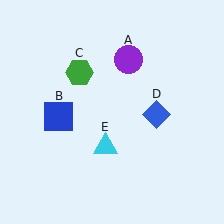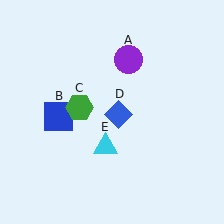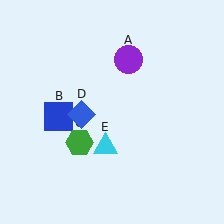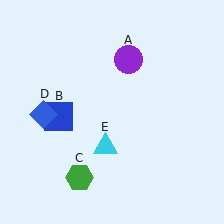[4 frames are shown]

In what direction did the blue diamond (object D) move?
The blue diamond (object D) moved left.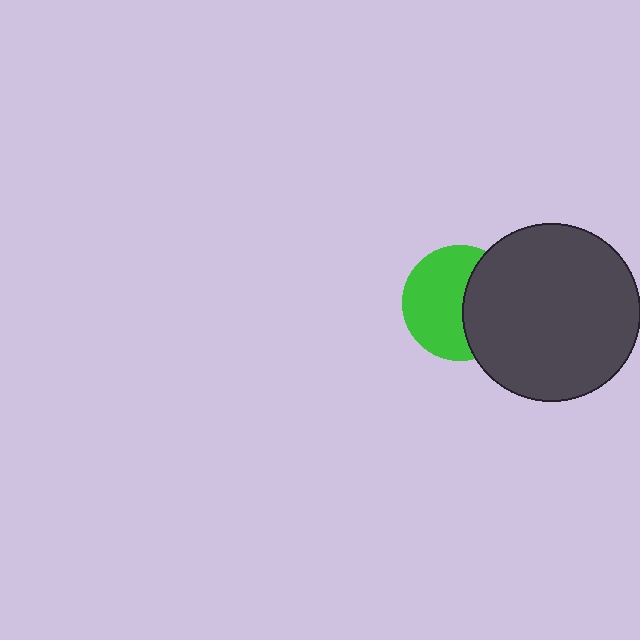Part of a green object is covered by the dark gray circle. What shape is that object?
It is a circle.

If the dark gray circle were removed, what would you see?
You would see the complete green circle.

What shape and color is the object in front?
The object in front is a dark gray circle.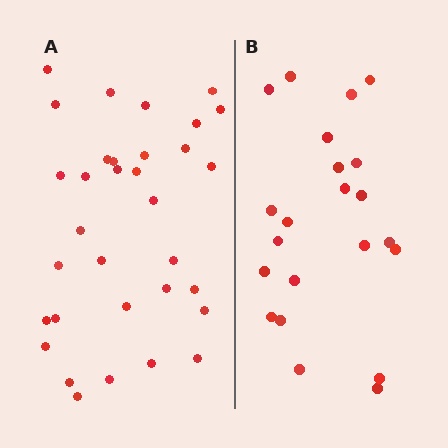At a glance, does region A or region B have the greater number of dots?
Region A (the left region) has more dots.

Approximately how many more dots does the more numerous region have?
Region A has roughly 12 or so more dots than region B.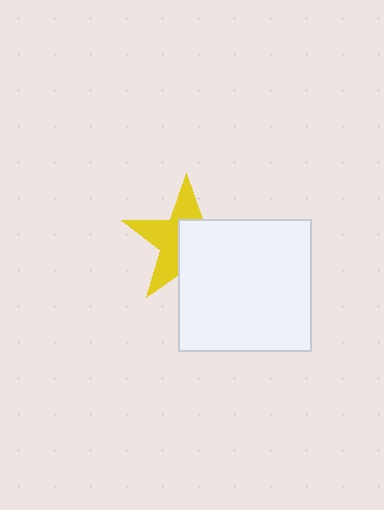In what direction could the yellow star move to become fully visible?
The yellow star could move toward the upper-left. That would shift it out from behind the white square entirely.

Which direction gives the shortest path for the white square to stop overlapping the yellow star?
Moving toward the lower-right gives the shortest separation.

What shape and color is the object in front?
The object in front is a white square.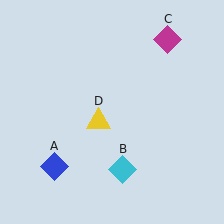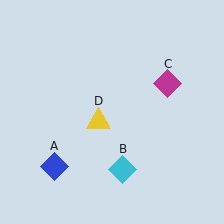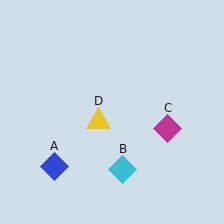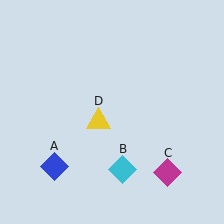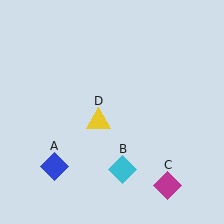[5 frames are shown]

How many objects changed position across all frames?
1 object changed position: magenta diamond (object C).